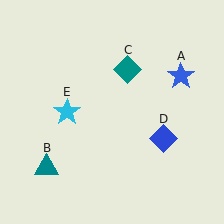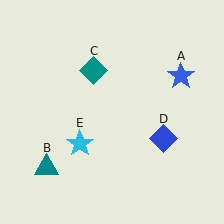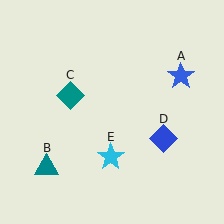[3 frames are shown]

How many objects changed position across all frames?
2 objects changed position: teal diamond (object C), cyan star (object E).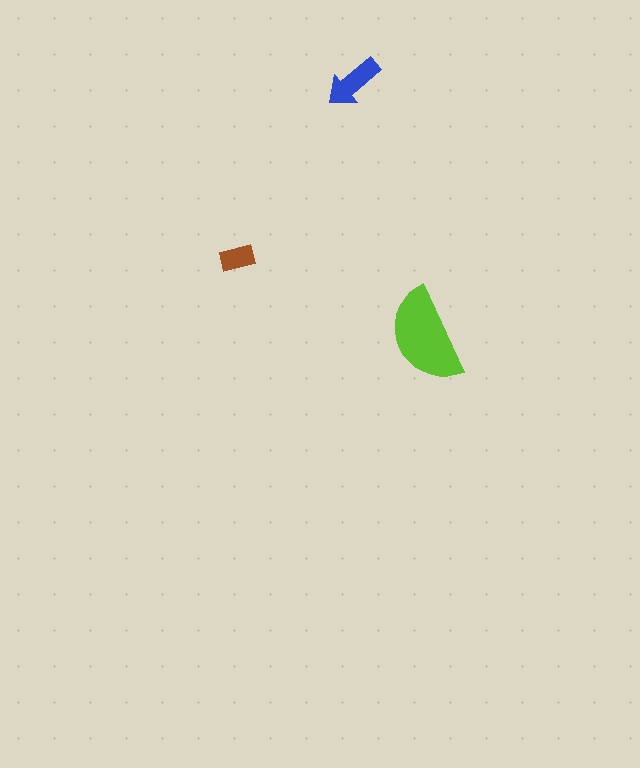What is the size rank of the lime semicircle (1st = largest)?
1st.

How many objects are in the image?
There are 3 objects in the image.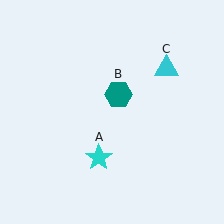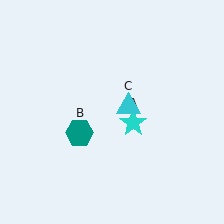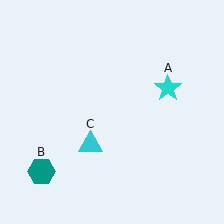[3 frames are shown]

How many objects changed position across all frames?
3 objects changed position: cyan star (object A), teal hexagon (object B), cyan triangle (object C).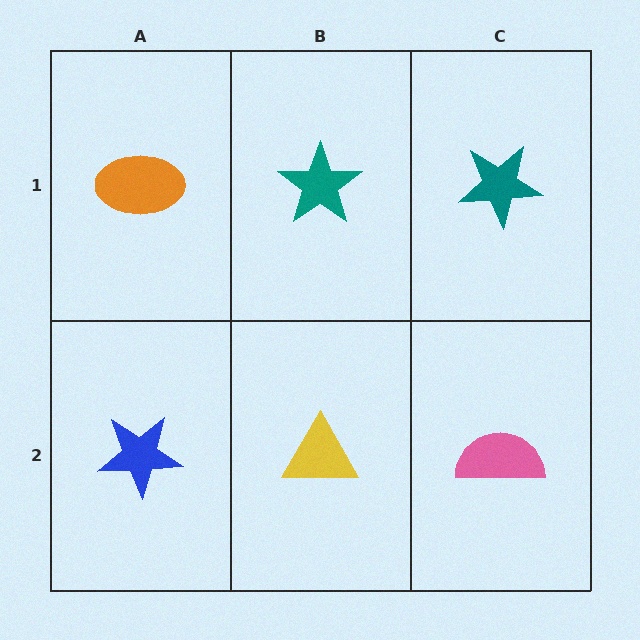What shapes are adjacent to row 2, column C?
A teal star (row 1, column C), a yellow triangle (row 2, column B).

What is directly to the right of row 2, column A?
A yellow triangle.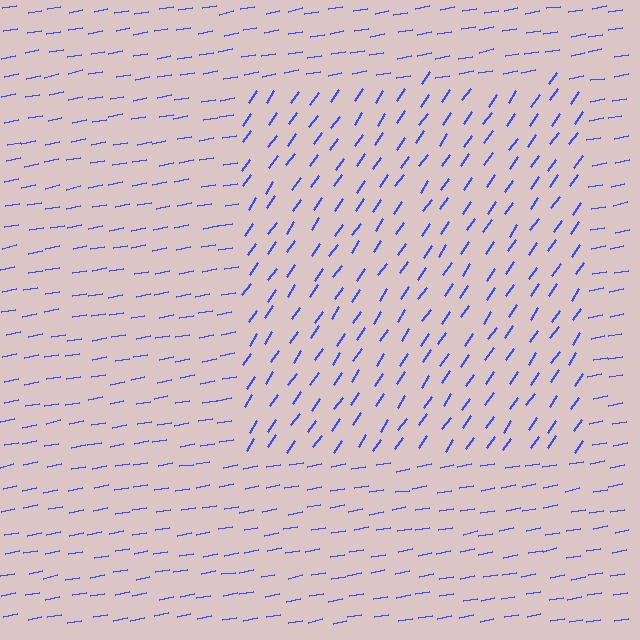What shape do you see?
I see a rectangle.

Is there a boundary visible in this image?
Yes, there is a texture boundary formed by a change in line orientation.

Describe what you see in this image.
The image is filled with small blue line segments. A rectangle region in the image has lines oriented differently from the surrounding lines, creating a visible texture boundary.